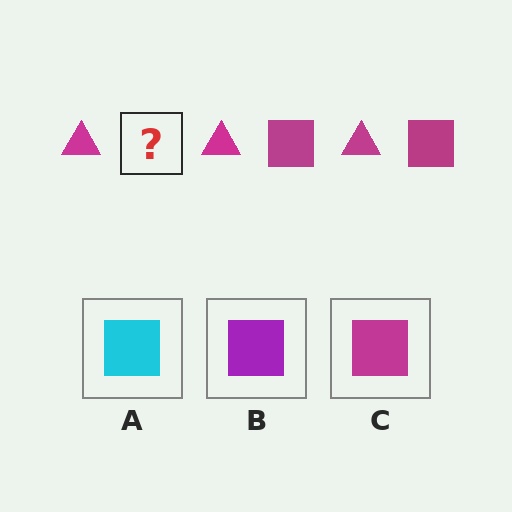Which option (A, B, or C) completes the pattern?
C.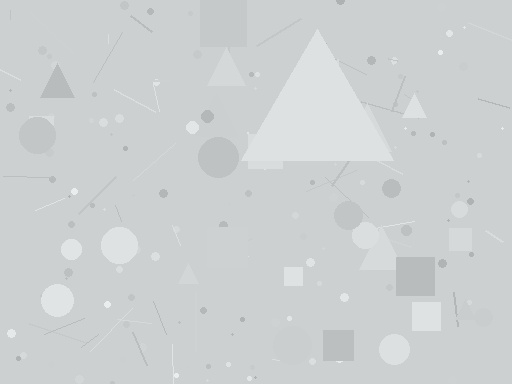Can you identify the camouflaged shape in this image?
The camouflaged shape is a triangle.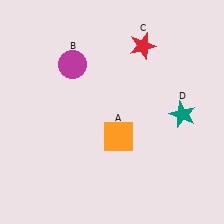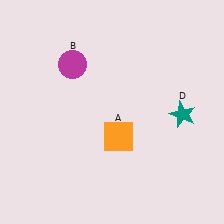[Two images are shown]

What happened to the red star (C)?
The red star (C) was removed in Image 2. It was in the top-right area of Image 1.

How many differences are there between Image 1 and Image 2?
There is 1 difference between the two images.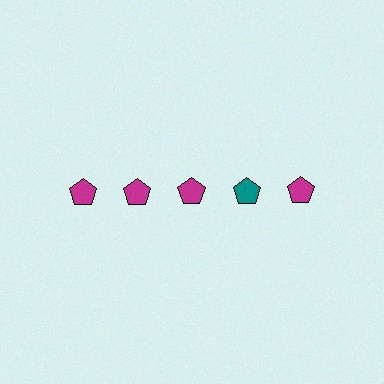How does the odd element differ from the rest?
It has a different color: teal instead of magenta.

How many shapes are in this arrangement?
There are 5 shapes arranged in a grid pattern.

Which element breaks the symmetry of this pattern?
The teal pentagon in the top row, second from right column breaks the symmetry. All other shapes are magenta pentagons.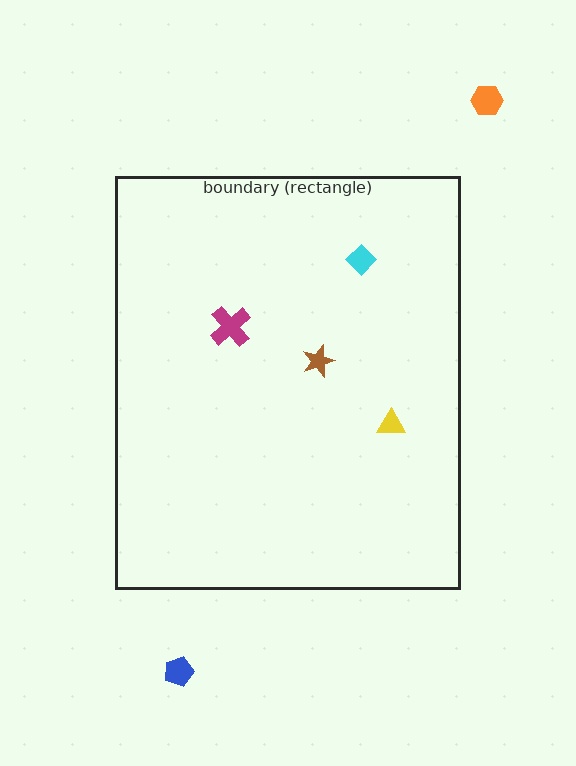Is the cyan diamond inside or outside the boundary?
Inside.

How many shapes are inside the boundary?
4 inside, 2 outside.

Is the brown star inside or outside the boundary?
Inside.